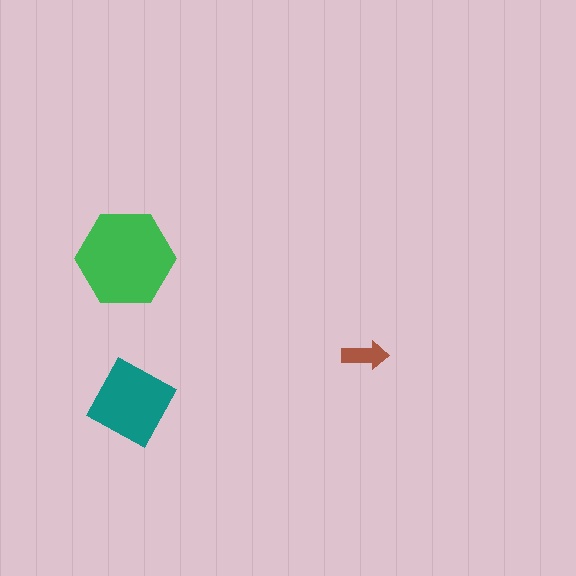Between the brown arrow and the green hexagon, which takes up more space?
The green hexagon.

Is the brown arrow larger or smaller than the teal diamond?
Smaller.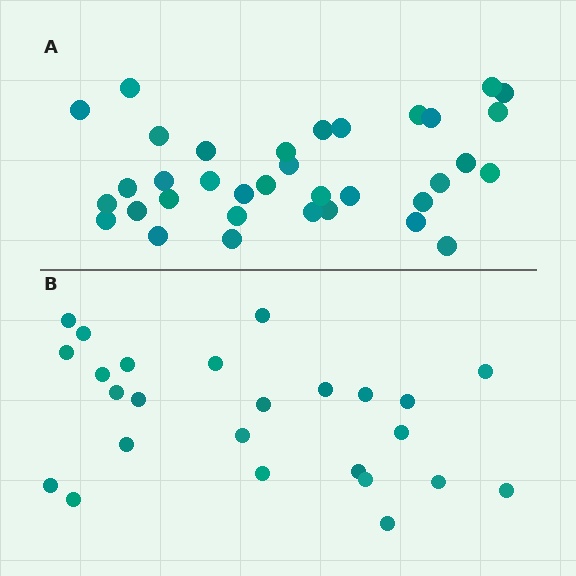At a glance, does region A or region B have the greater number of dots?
Region A (the top region) has more dots.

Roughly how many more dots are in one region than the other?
Region A has roughly 10 or so more dots than region B.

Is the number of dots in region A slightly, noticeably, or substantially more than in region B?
Region A has noticeably more, but not dramatically so. The ratio is roughly 1.4 to 1.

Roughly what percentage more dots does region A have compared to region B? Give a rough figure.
About 40% more.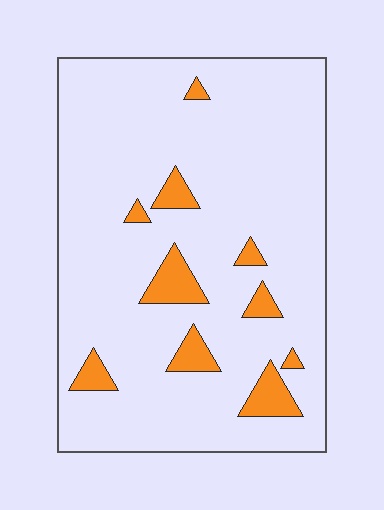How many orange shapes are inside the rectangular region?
10.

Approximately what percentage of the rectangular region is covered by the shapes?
Approximately 10%.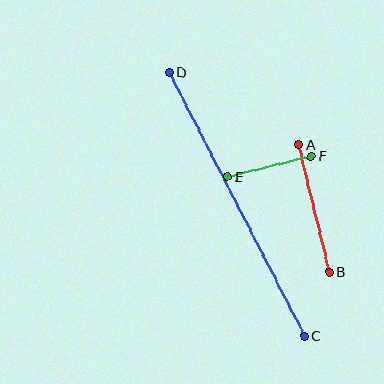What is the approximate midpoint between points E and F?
The midpoint is at approximately (269, 167) pixels.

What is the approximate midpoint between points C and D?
The midpoint is at approximately (237, 204) pixels.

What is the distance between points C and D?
The distance is approximately 296 pixels.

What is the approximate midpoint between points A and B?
The midpoint is at approximately (314, 208) pixels.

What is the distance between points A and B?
The distance is approximately 131 pixels.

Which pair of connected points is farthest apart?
Points C and D are farthest apart.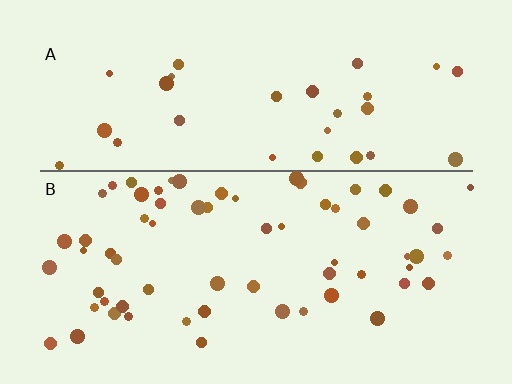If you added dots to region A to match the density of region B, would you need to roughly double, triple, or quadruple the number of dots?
Approximately double.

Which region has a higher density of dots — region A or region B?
B (the bottom).